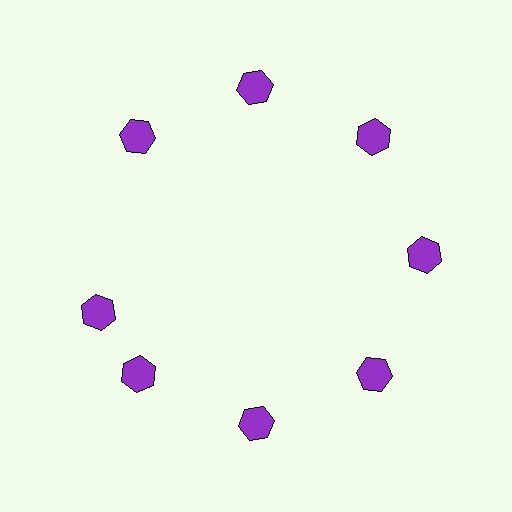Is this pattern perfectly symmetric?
No. The 8 purple hexagons are arranged in a ring, but one element near the 9 o'clock position is rotated out of alignment along the ring, breaking the 8-fold rotational symmetry.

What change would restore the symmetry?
The symmetry would be restored by rotating it back into even spacing with its neighbors so that all 8 hexagons sit at equal angles and equal distance from the center.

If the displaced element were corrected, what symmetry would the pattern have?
It would have 8-fold rotational symmetry — the pattern would map onto itself every 45 degrees.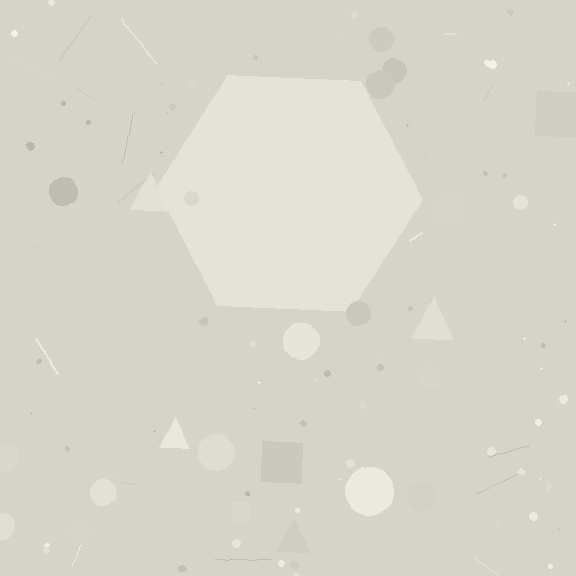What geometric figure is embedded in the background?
A hexagon is embedded in the background.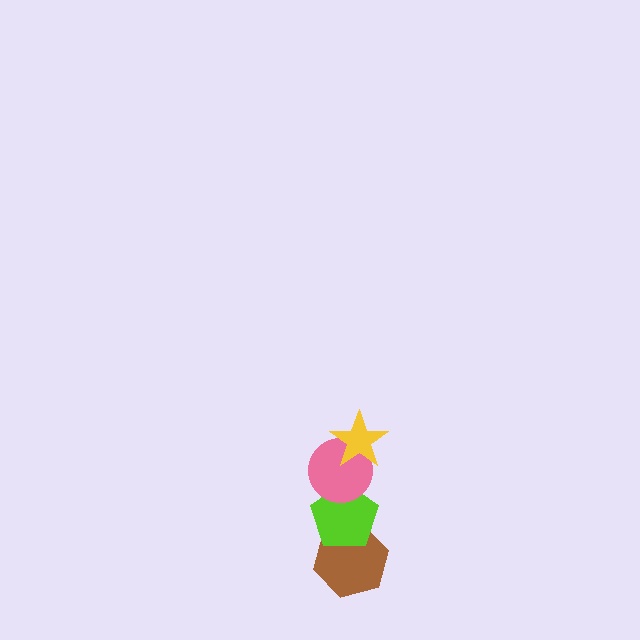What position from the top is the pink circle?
The pink circle is 2nd from the top.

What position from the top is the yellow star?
The yellow star is 1st from the top.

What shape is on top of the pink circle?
The yellow star is on top of the pink circle.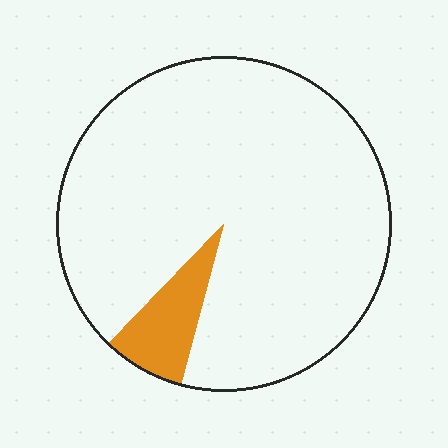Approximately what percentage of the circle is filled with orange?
Approximately 10%.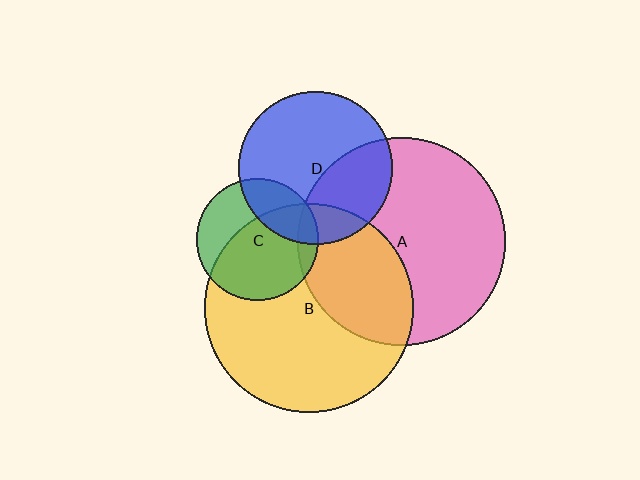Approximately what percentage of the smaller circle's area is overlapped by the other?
Approximately 15%.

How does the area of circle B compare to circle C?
Approximately 3.0 times.